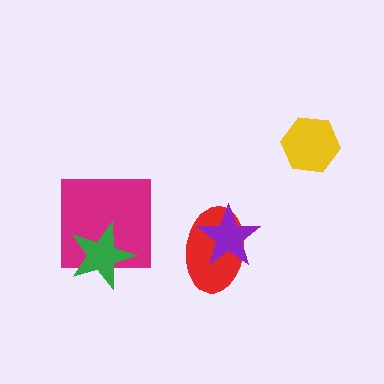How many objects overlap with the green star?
1 object overlaps with the green star.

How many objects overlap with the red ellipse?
1 object overlaps with the red ellipse.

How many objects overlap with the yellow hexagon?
0 objects overlap with the yellow hexagon.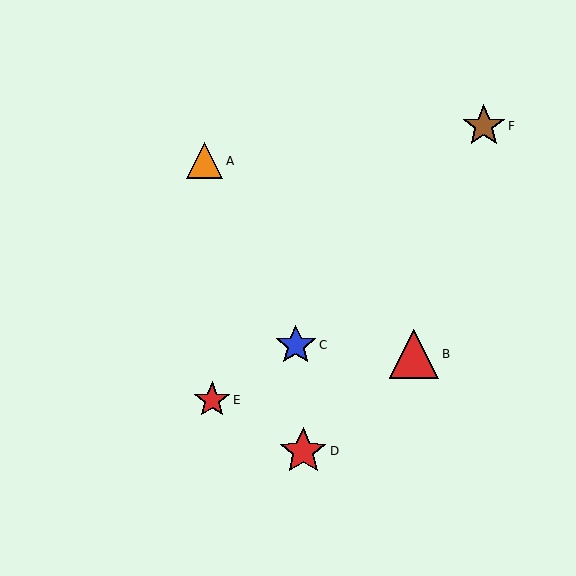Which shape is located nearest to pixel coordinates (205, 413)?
The red star (labeled E) at (212, 400) is nearest to that location.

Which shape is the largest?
The red triangle (labeled B) is the largest.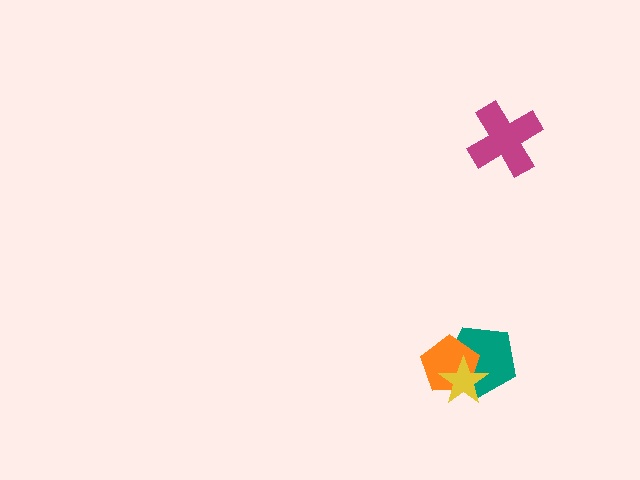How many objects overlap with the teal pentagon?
2 objects overlap with the teal pentagon.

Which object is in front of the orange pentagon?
The yellow star is in front of the orange pentagon.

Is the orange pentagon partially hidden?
Yes, it is partially covered by another shape.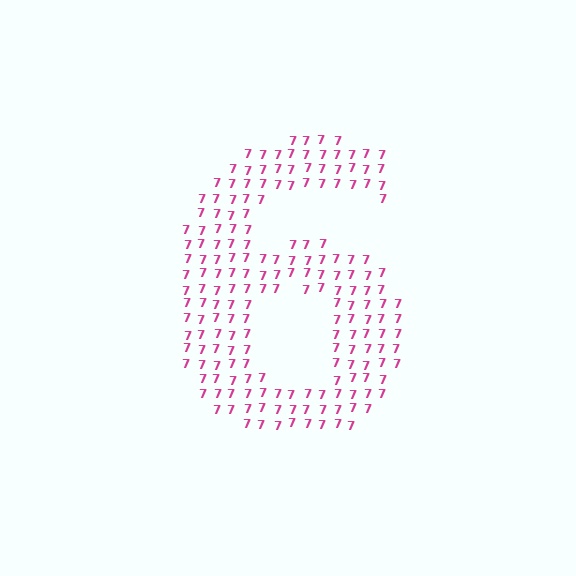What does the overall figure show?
The overall figure shows the digit 6.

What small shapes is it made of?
It is made of small digit 7's.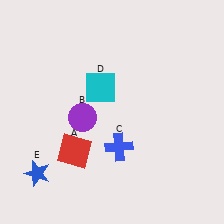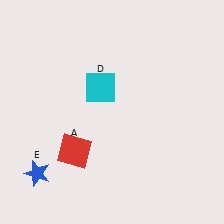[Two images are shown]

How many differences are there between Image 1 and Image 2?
There are 2 differences between the two images.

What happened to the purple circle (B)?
The purple circle (B) was removed in Image 2. It was in the bottom-left area of Image 1.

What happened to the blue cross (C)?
The blue cross (C) was removed in Image 2. It was in the bottom-right area of Image 1.